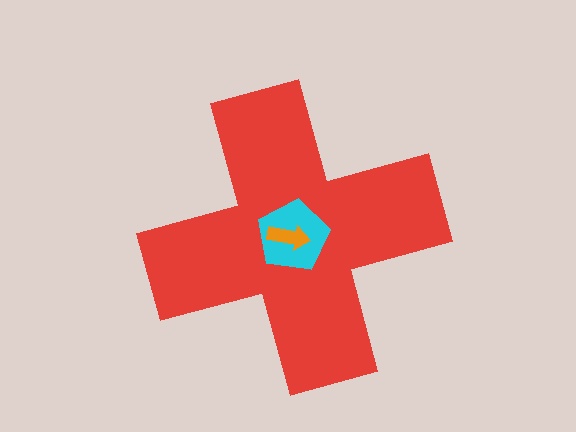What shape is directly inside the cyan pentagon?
The orange arrow.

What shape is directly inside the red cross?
The cyan pentagon.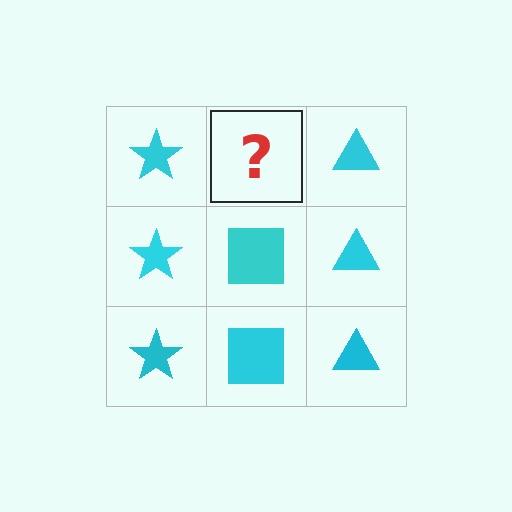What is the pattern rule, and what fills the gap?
The rule is that each column has a consistent shape. The gap should be filled with a cyan square.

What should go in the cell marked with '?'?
The missing cell should contain a cyan square.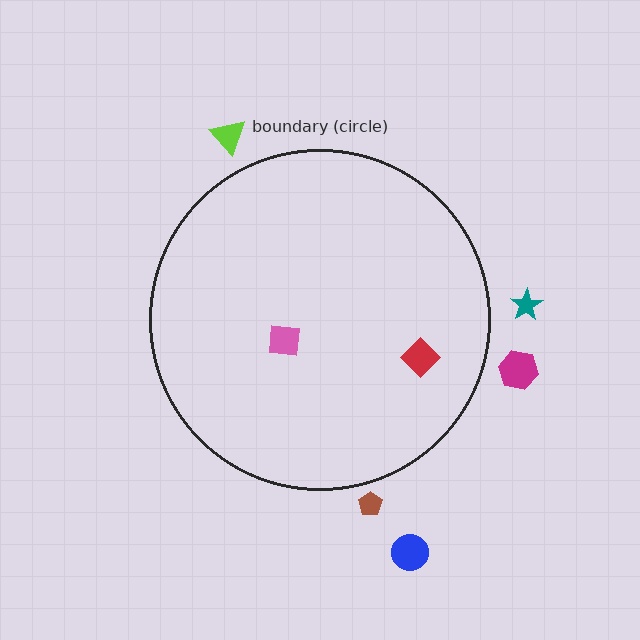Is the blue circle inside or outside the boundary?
Outside.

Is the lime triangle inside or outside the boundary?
Outside.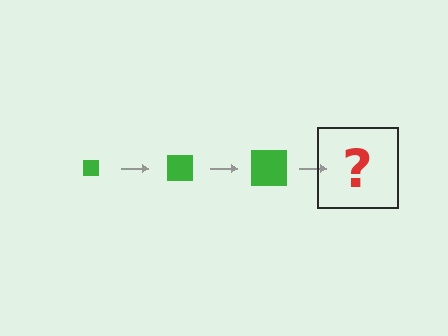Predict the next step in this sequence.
The next step is a green square, larger than the previous one.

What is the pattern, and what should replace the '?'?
The pattern is that the square gets progressively larger each step. The '?' should be a green square, larger than the previous one.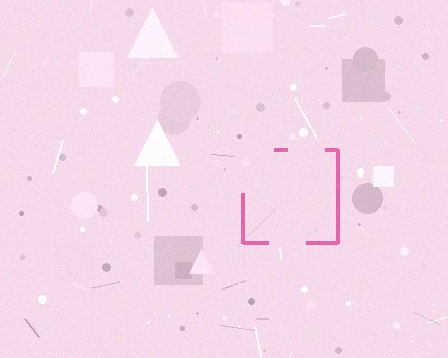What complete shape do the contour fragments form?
The contour fragments form a square.